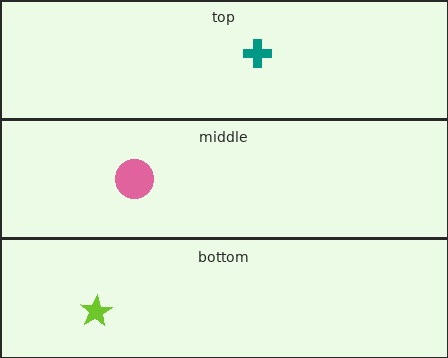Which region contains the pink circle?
The middle region.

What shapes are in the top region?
The teal cross.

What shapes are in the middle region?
The pink circle.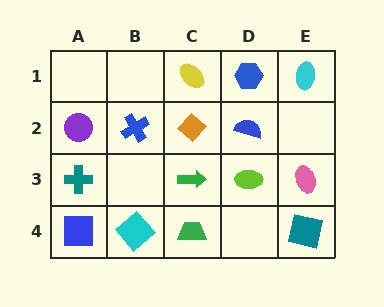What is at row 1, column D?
A blue hexagon.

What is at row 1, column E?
A cyan ellipse.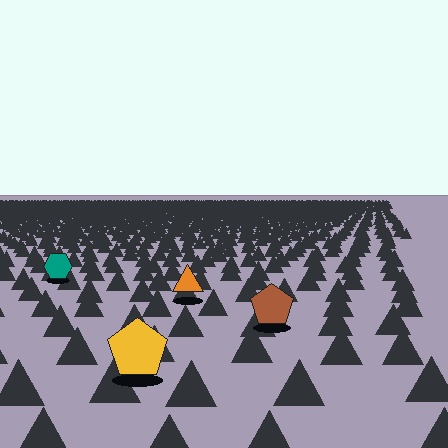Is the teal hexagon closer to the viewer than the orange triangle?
No. The orange triangle is closer — you can tell from the texture gradient: the ground texture is coarser near it.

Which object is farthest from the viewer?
The teal hexagon is farthest from the viewer. It appears smaller and the ground texture around it is denser.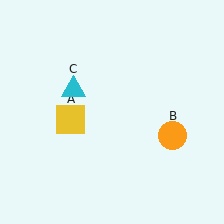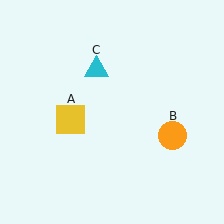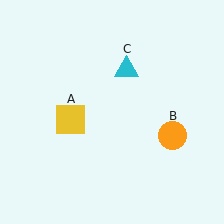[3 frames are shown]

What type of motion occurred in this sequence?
The cyan triangle (object C) rotated clockwise around the center of the scene.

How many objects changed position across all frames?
1 object changed position: cyan triangle (object C).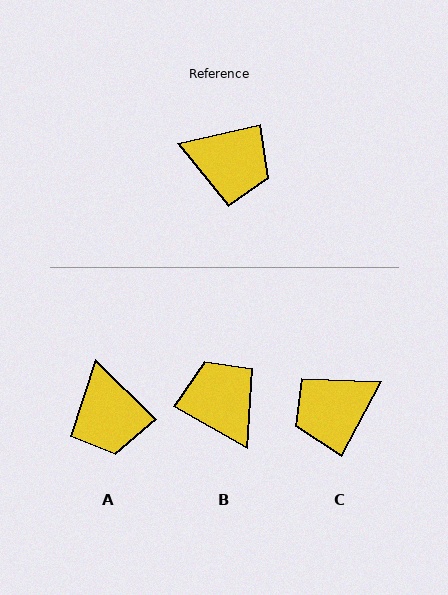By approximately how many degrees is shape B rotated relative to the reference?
Approximately 137 degrees counter-clockwise.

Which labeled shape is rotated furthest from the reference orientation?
B, about 137 degrees away.